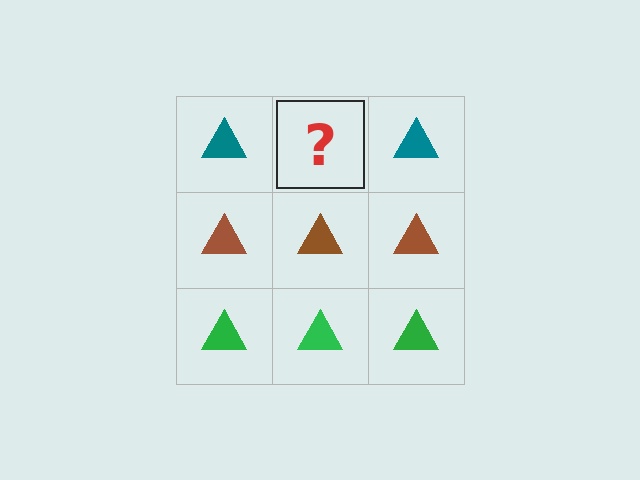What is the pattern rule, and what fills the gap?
The rule is that each row has a consistent color. The gap should be filled with a teal triangle.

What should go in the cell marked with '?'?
The missing cell should contain a teal triangle.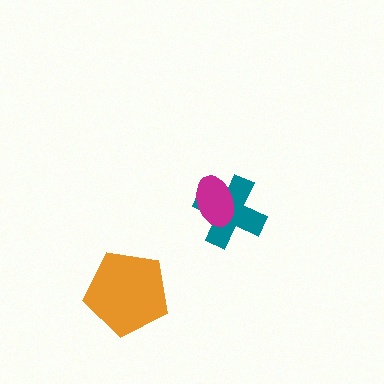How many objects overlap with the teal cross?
1 object overlaps with the teal cross.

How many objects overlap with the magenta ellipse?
1 object overlaps with the magenta ellipse.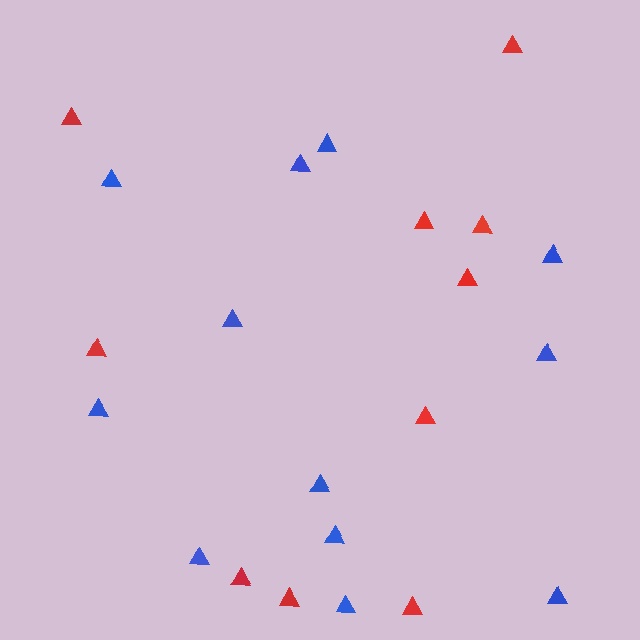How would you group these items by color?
There are 2 groups: one group of red triangles (10) and one group of blue triangles (12).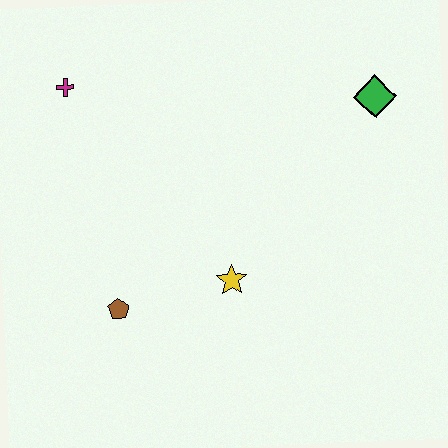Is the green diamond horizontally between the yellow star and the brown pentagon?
No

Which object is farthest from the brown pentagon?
The green diamond is farthest from the brown pentagon.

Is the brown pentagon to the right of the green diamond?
No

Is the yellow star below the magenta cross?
Yes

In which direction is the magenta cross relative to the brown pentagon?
The magenta cross is above the brown pentagon.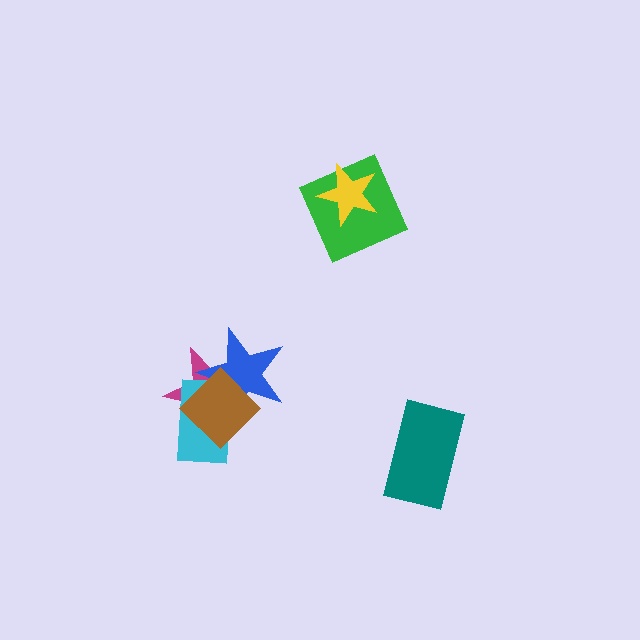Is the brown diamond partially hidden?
No, no other shape covers it.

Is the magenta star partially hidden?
Yes, it is partially covered by another shape.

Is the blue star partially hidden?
Yes, it is partially covered by another shape.